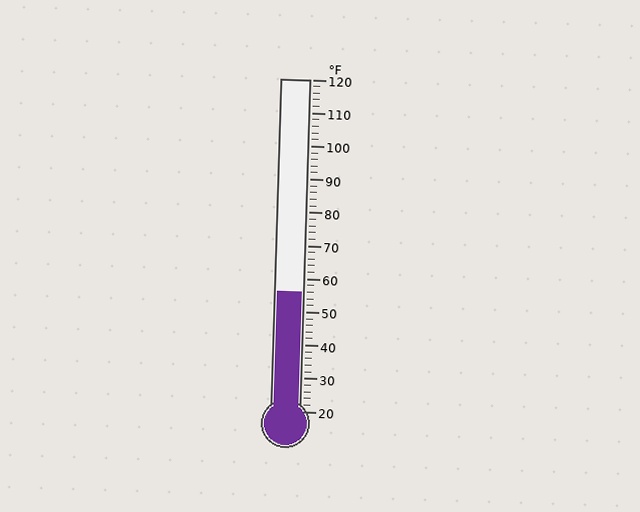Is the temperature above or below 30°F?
The temperature is above 30°F.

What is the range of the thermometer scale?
The thermometer scale ranges from 20°F to 120°F.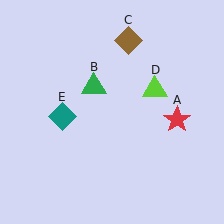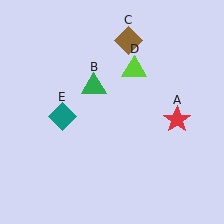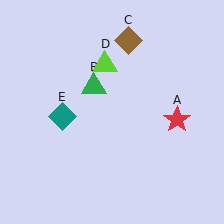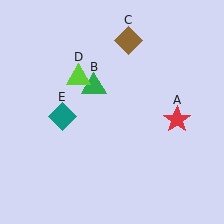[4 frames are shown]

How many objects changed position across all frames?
1 object changed position: lime triangle (object D).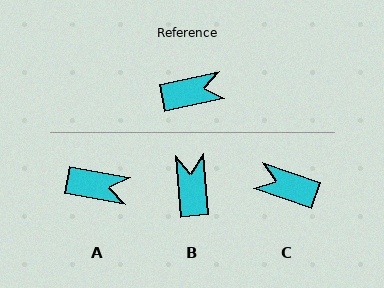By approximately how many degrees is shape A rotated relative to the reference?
Approximately 22 degrees clockwise.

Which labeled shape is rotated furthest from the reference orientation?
C, about 149 degrees away.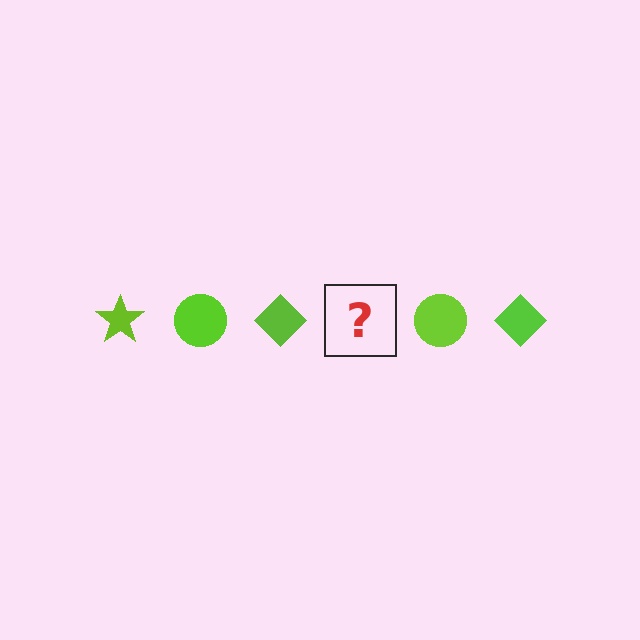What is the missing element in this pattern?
The missing element is a lime star.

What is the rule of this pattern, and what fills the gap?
The rule is that the pattern cycles through star, circle, diamond shapes in lime. The gap should be filled with a lime star.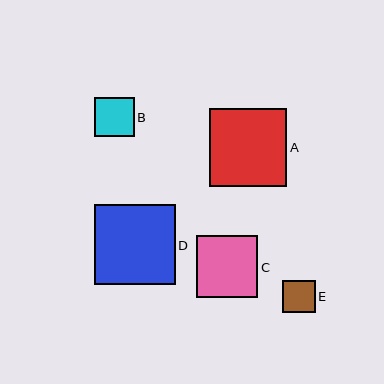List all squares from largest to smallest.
From largest to smallest: D, A, C, B, E.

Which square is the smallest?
Square E is the smallest with a size of approximately 32 pixels.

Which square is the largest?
Square D is the largest with a size of approximately 80 pixels.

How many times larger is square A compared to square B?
Square A is approximately 2.0 times the size of square B.